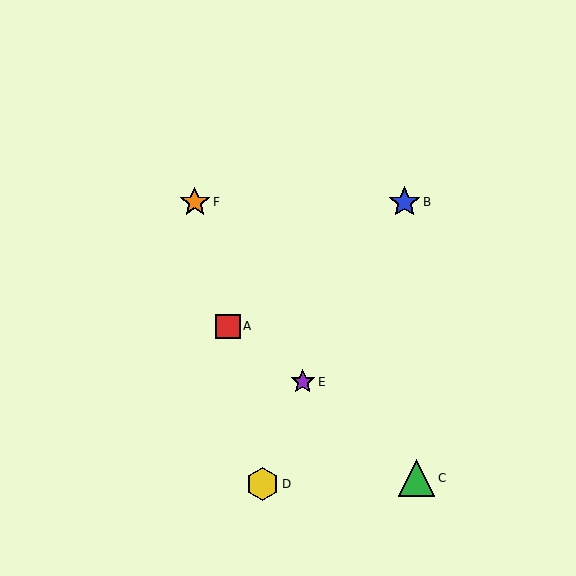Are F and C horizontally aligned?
No, F is at y≈202 and C is at y≈478.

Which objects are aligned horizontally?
Objects B, F are aligned horizontally.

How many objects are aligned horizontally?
2 objects (B, F) are aligned horizontally.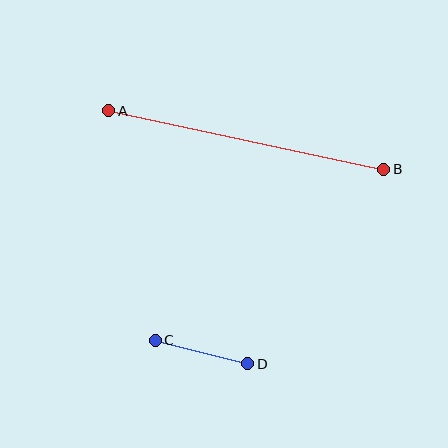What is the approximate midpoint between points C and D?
The midpoint is at approximately (202, 352) pixels.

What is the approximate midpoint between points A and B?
The midpoint is at approximately (246, 140) pixels.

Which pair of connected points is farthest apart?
Points A and B are farthest apart.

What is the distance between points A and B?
The distance is approximately 281 pixels.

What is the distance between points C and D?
The distance is approximately 96 pixels.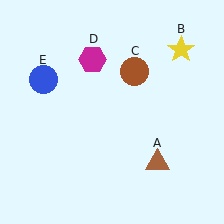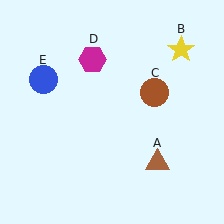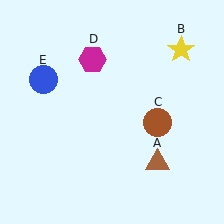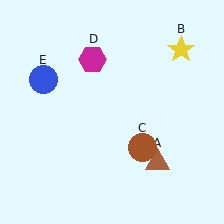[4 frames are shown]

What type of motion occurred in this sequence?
The brown circle (object C) rotated clockwise around the center of the scene.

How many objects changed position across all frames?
1 object changed position: brown circle (object C).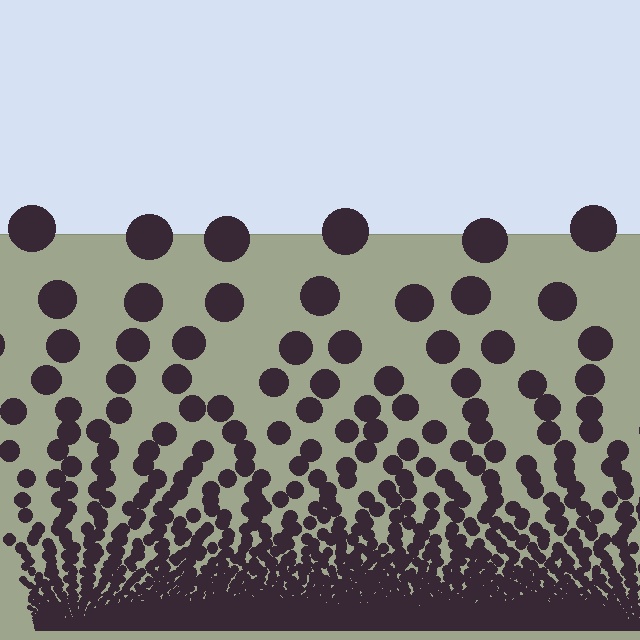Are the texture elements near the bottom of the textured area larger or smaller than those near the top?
Smaller. The gradient is inverted — elements near the bottom are smaller and denser.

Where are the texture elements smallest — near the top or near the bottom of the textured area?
Near the bottom.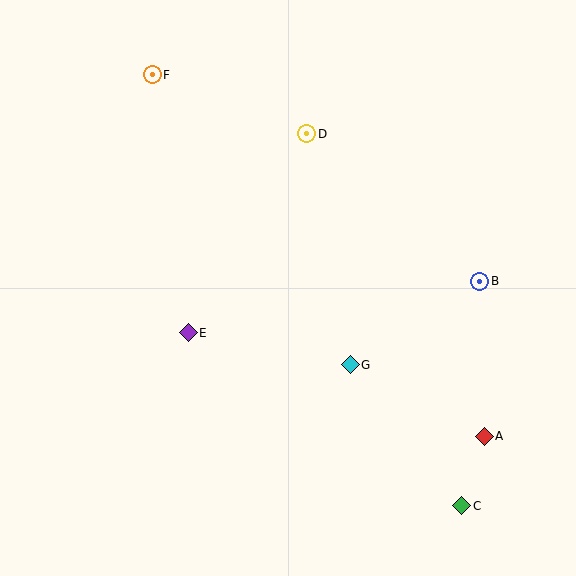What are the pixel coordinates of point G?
Point G is at (350, 365).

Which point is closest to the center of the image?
Point G at (350, 365) is closest to the center.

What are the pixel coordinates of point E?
Point E is at (188, 333).